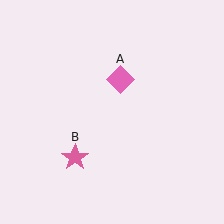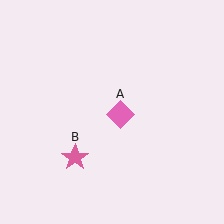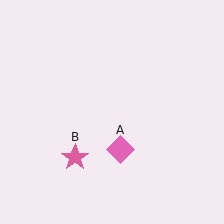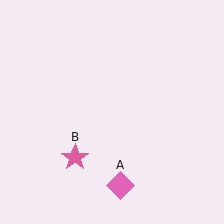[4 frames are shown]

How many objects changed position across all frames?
1 object changed position: pink diamond (object A).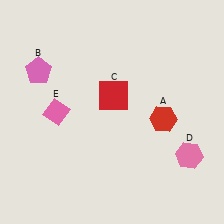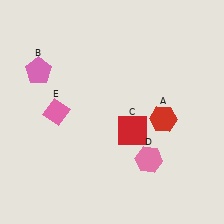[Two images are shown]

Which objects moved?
The objects that moved are: the red square (C), the pink hexagon (D).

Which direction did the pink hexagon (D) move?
The pink hexagon (D) moved left.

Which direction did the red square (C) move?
The red square (C) moved down.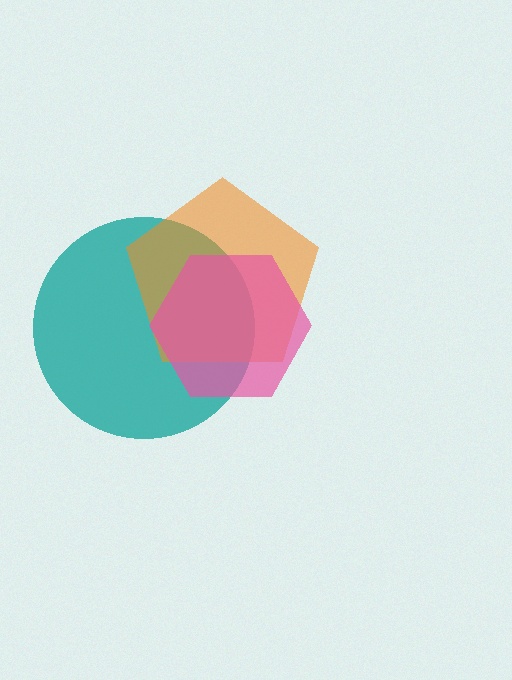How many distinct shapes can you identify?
There are 3 distinct shapes: a teal circle, an orange pentagon, a pink hexagon.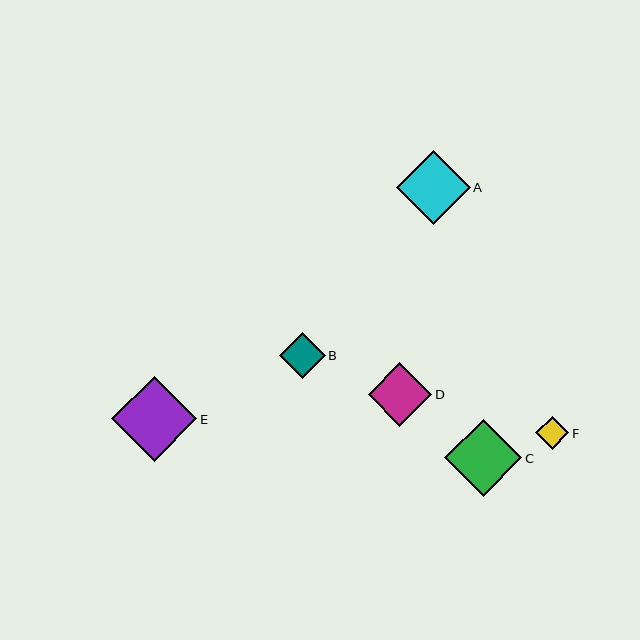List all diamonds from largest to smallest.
From largest to smallest: E, C, A, D, B, F.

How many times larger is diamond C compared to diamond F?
Diamond C is approximately 2.3 times the size of diamond F.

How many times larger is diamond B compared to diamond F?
Diamond B is approximately 1.4 times the size of diamond F.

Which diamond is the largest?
Diamond E is the largest with a size of approximately 85 pixels.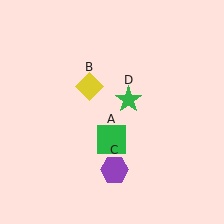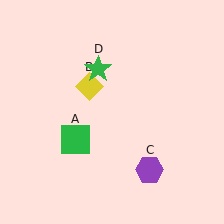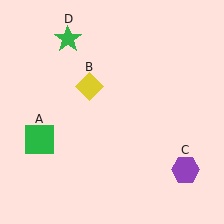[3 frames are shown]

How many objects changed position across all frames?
3 objects changed position: green square (object A), purple hexagon (object C), green star (object D).